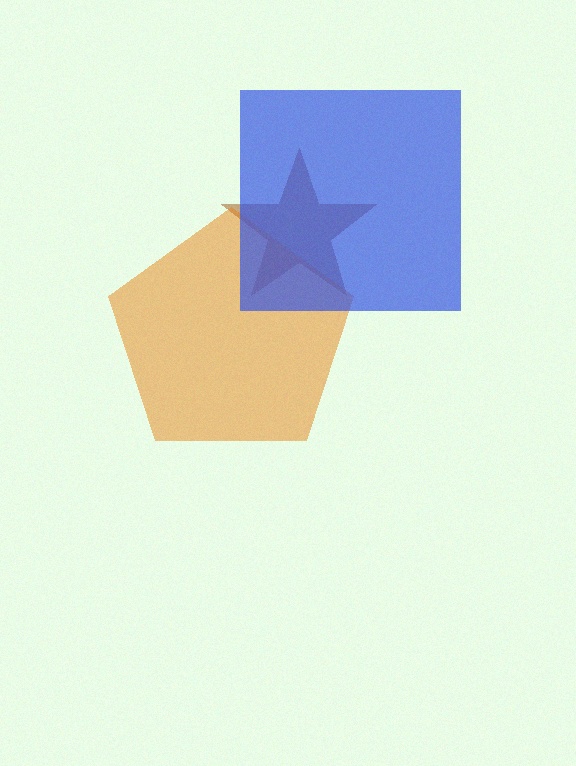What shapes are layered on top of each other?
The layered shapes are: a brown star, an orange pentagon, a blue square.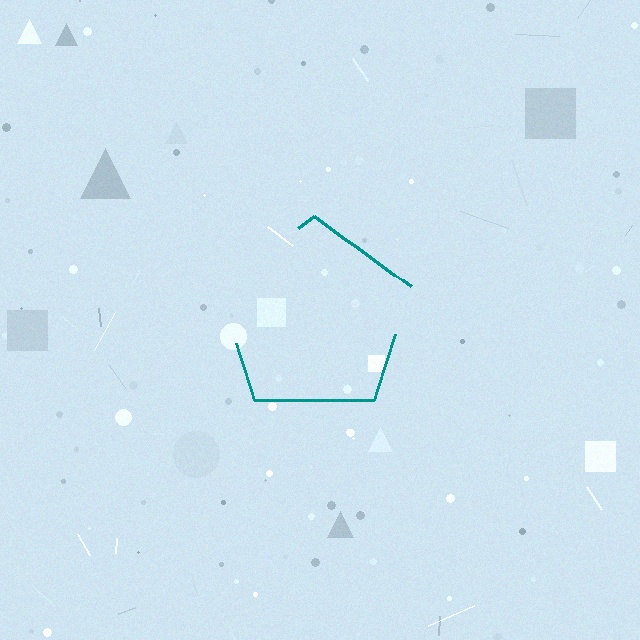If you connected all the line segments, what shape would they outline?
They would outline a pentagon.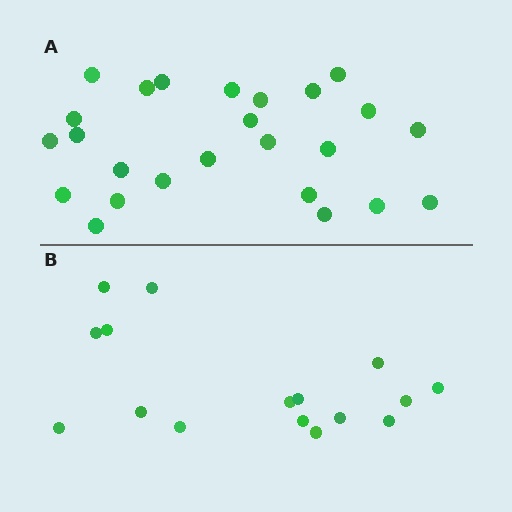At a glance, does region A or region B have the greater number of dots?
Region A (the top region) has more dots.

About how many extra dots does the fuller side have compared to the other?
Region A has roughly 8 or so more dots than region B.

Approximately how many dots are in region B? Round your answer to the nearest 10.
About 20 dots. (The exact count is 16, which rounds to 20.)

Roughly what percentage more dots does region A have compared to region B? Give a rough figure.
About 55% more.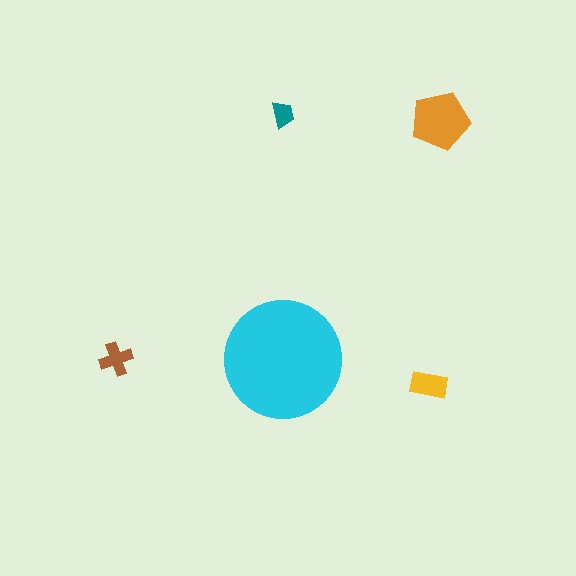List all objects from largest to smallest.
The cyan circle, the orange pentagon, the yellow rectangle, the brown cross, the teal trapezoid.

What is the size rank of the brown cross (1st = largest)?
4th.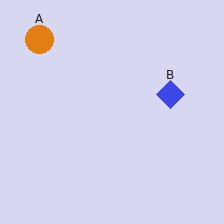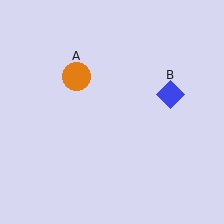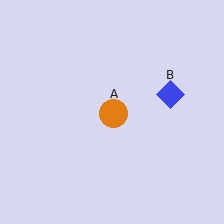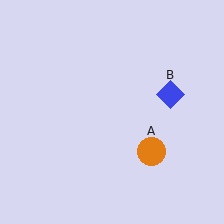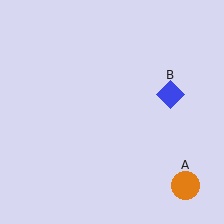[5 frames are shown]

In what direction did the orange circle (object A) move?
The orange circle (object A) moved down and to the right.